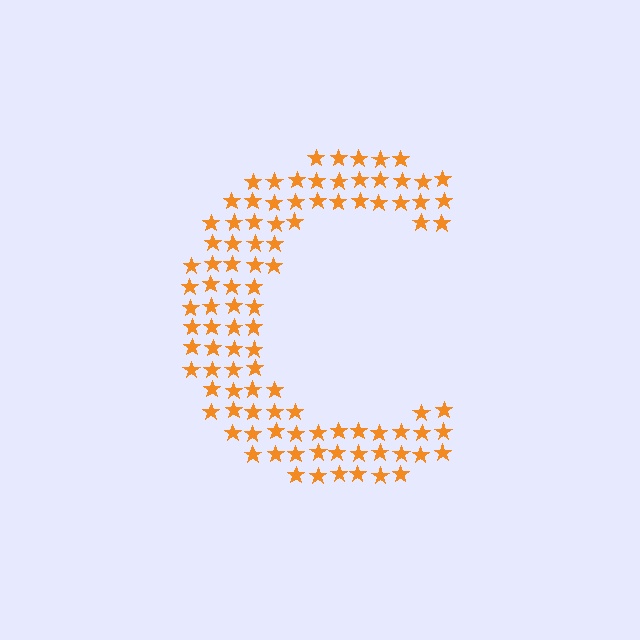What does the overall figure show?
The overall figure shows the letter C.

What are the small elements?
The small elements are stars.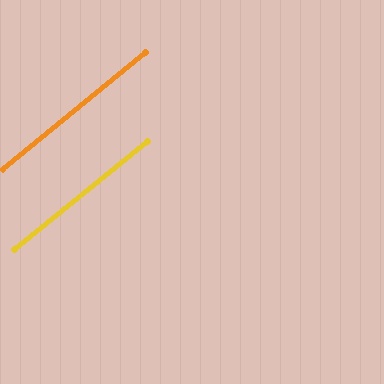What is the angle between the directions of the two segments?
Approximately 0 degrees.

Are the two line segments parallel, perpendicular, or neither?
Parallel — their directions differ by only 0.3°.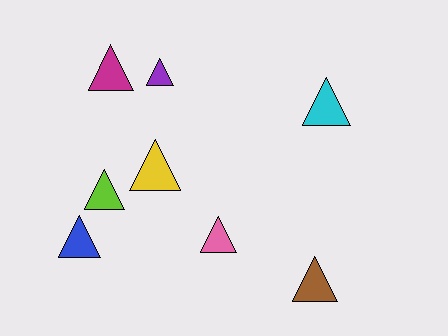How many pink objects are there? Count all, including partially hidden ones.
There is 1 pink object.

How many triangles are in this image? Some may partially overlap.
There are 8 triangles.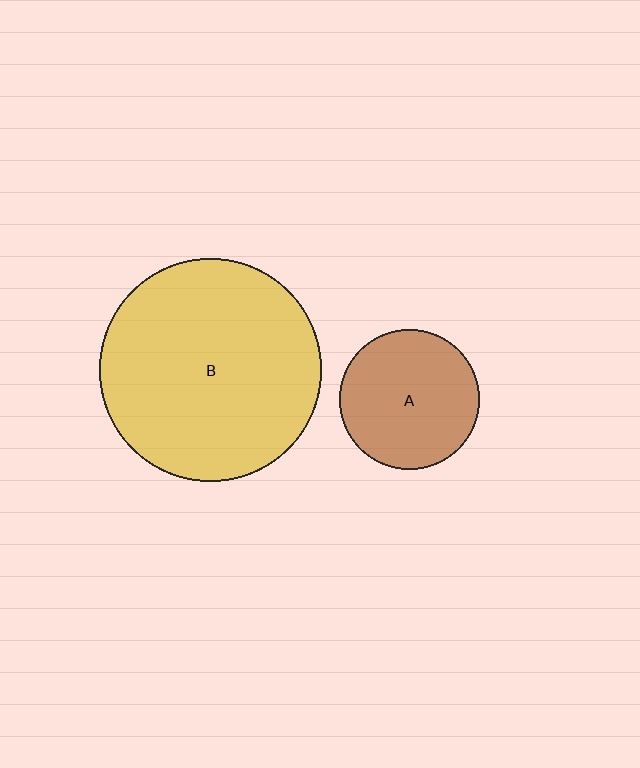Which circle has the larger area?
Circle B (yellow).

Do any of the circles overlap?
No, none of the circles overlap.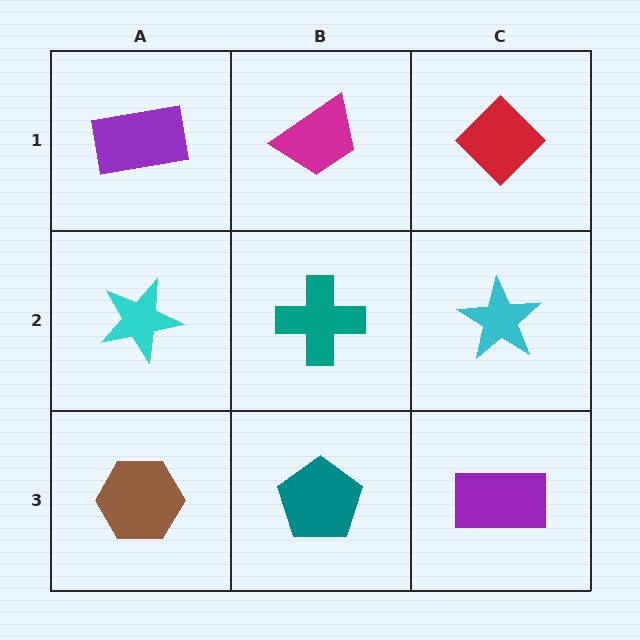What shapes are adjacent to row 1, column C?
A cyan star (row 2, column C), a magenta trapezoid (row 1, column B).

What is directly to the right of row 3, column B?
A purple rectangle.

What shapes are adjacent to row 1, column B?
A teal cross (row 2, column B), a purple rectangle (row 1, column A), a red diamond (row 1, column C).